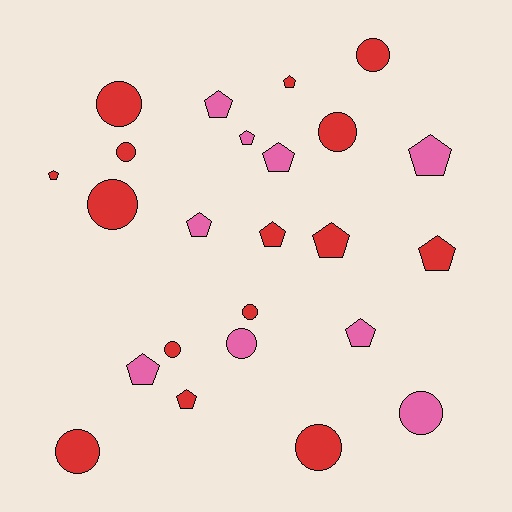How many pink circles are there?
There are 2 pink circles.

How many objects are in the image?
There are 24 objects.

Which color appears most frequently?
Red, with 15 objects.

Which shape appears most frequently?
Pentagon, with 13 objects.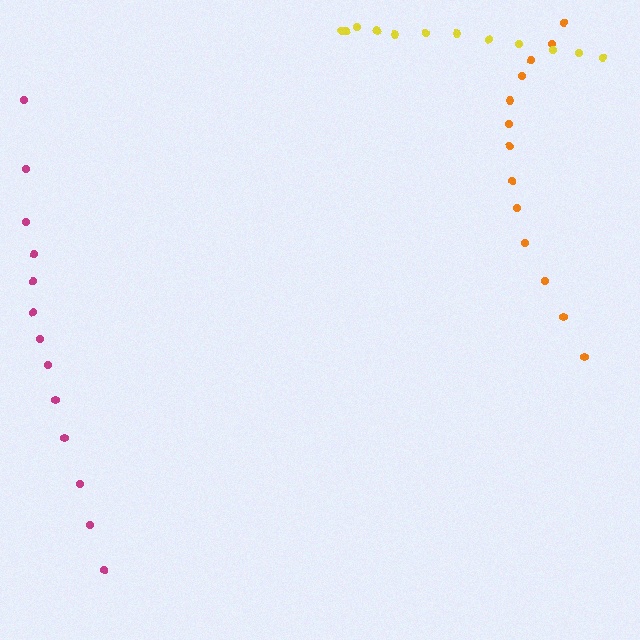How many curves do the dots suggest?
There are 3 distinct paths.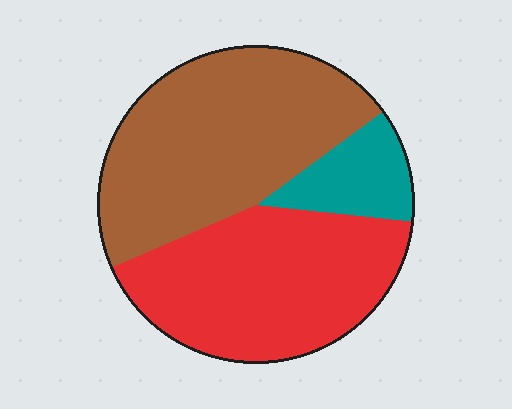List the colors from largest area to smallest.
From largest to smallest: brown, red, teal.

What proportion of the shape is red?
Red takes up about two fifths (2/5) of the shape.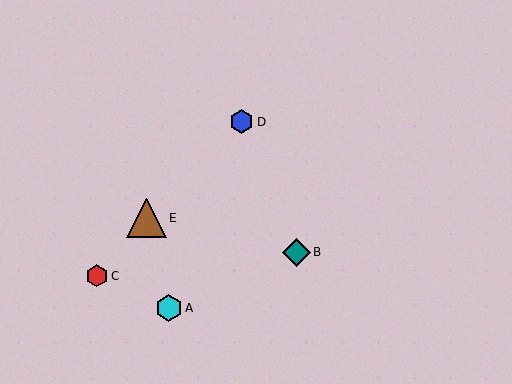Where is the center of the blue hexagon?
The center of the blue hexagon is at (242, 122).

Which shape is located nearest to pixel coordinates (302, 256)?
The teal diamond (labeled B) at (296, 252) is nearest to that location.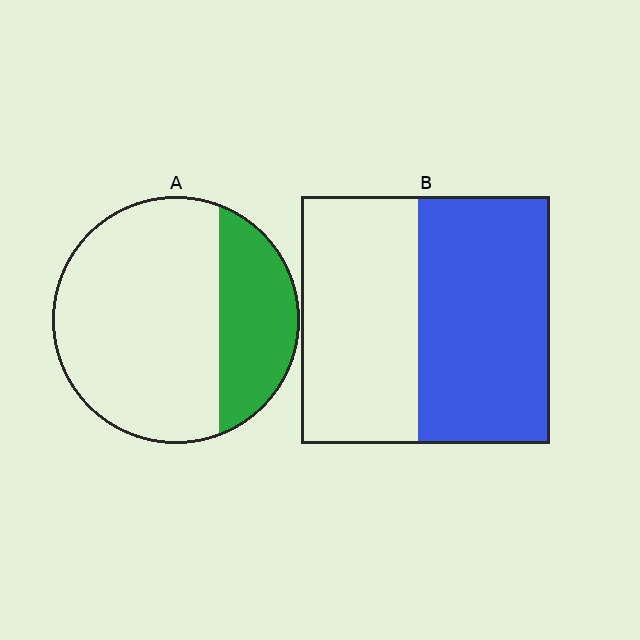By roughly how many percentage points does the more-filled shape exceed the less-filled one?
By roughly 25 percentage points (B over A).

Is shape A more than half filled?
No.